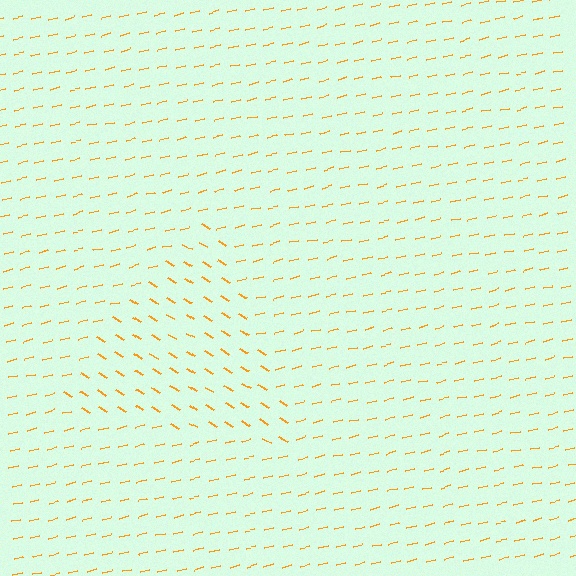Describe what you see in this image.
The image is filled with small orange line segments. A triangle region in the image has lines oriented differently from the surrounding lines, creating a visible texture boundary.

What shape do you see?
I see a triangle.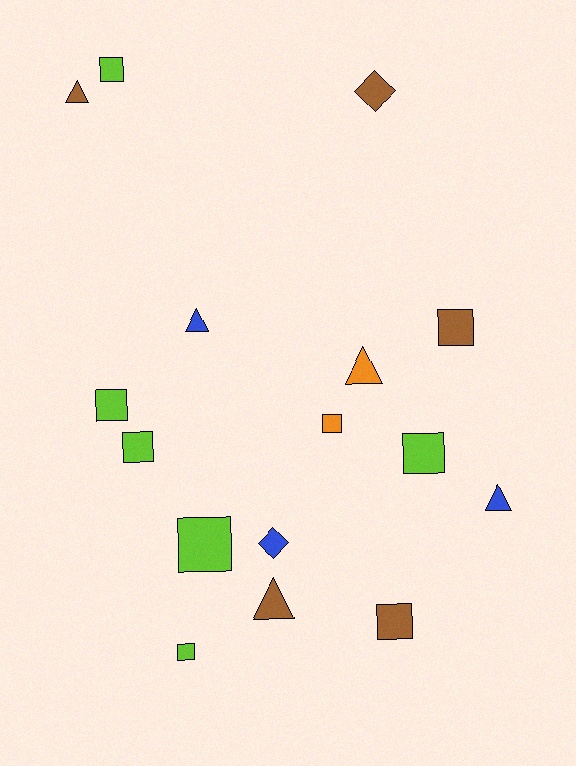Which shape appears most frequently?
Square, with 9 objects.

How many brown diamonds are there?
There is 1 brown diamond.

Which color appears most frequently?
Lime, with 6 objects.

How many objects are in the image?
There are 16 objects.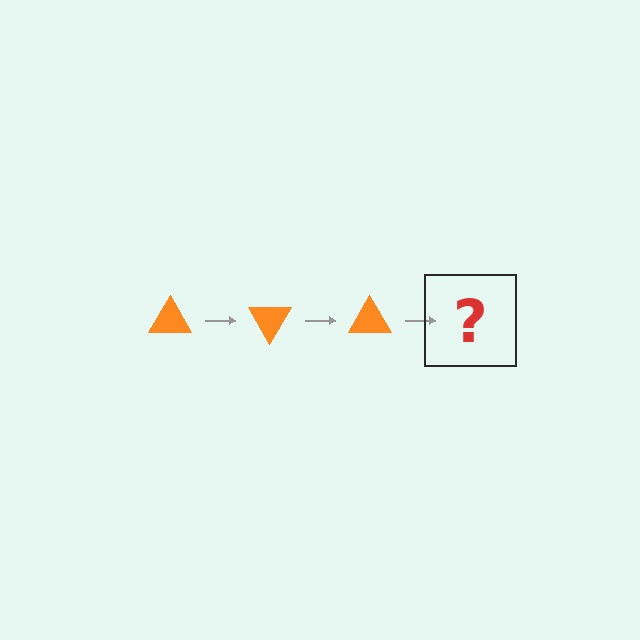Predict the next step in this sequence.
The next step is an orange triangle rotated 180 degrees.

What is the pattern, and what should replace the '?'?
The pattern is that the triangle rotates 60 degrees each step. The '?' should be an orange triangle rotated 180 degrees.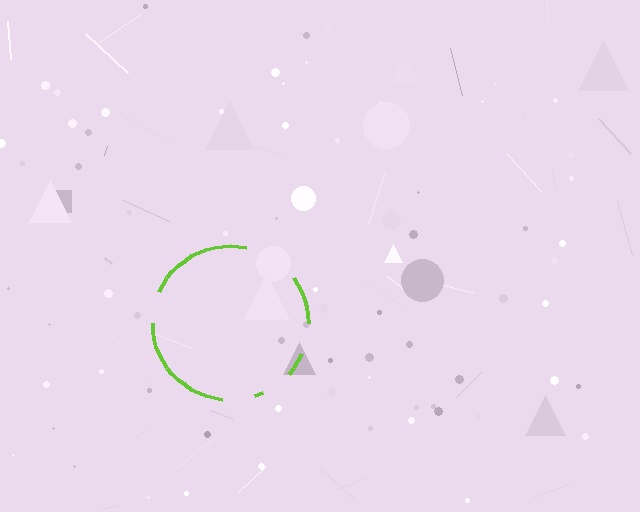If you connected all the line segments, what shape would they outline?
They would outline a circle.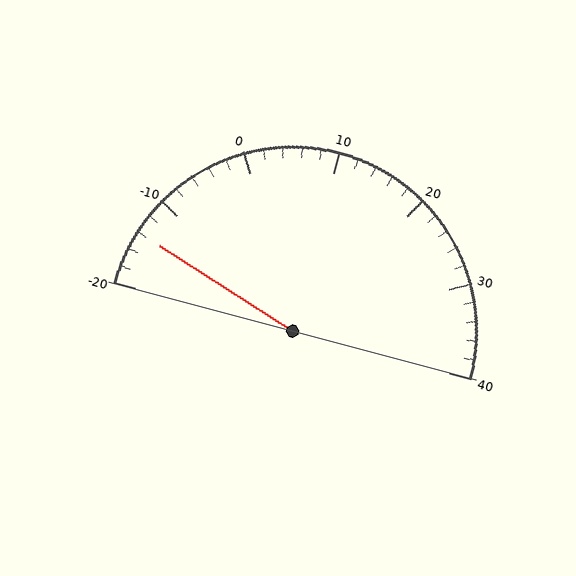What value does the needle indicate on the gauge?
The needle indicates approximately -14.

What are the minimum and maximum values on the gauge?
The gauge ranges from -20 to 40.